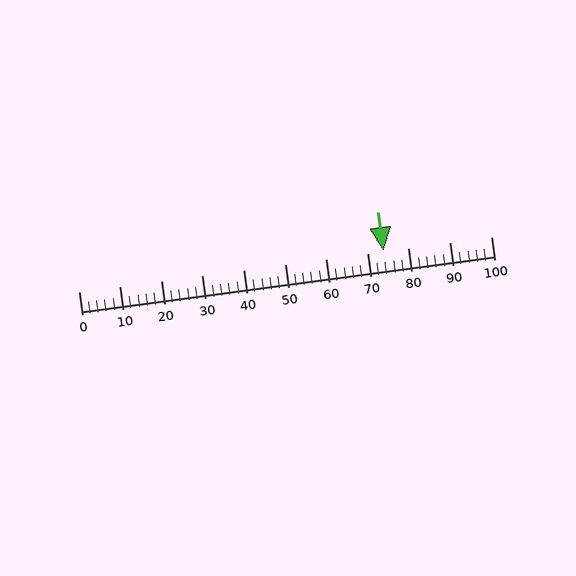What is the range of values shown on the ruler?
The ruler shows values from 0 to 100.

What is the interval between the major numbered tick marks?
The major tick marks are spaced 10 units apart.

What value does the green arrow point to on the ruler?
The green arrow points to approximately 74.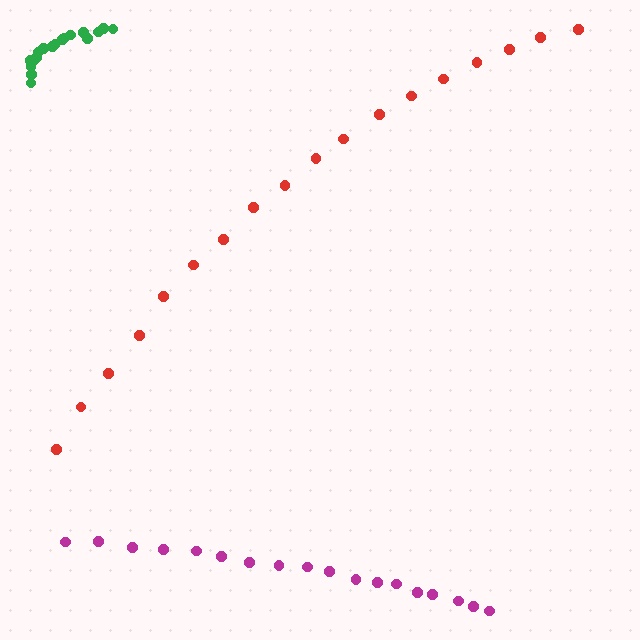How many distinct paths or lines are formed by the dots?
There are 3 distinct paths.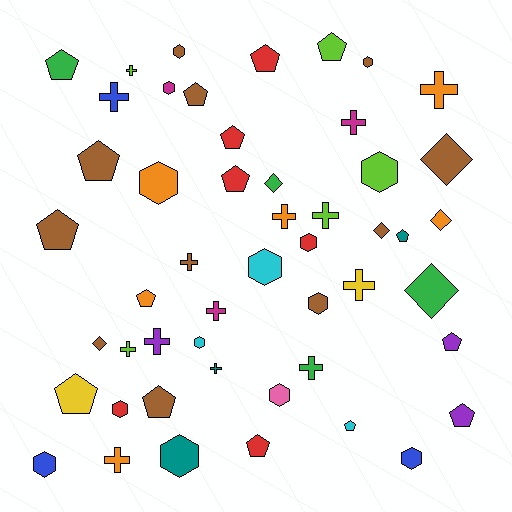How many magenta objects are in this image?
There are 3 magenta objects.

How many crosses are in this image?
There are 14 crosses.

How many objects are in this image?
There are 50 objects.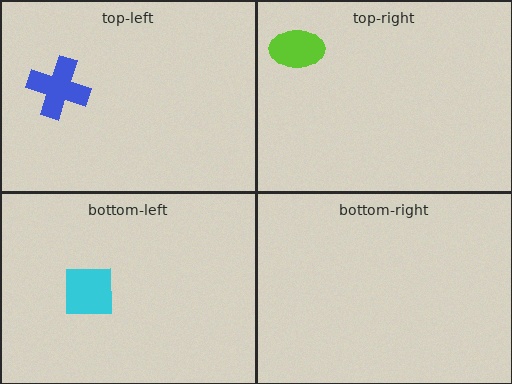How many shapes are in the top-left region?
1.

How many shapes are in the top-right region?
1.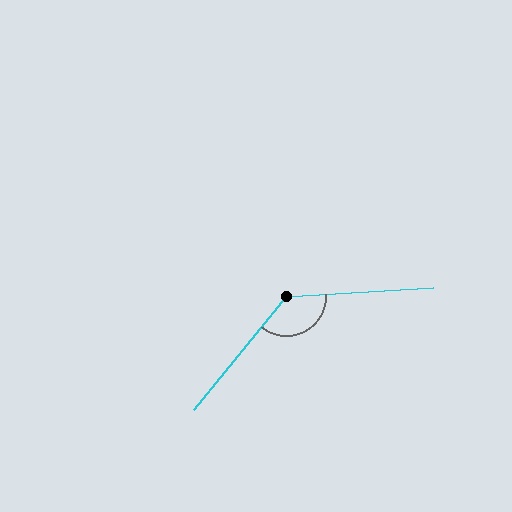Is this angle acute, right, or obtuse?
It is obtuse.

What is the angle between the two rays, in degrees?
Approximately 133 degrees.